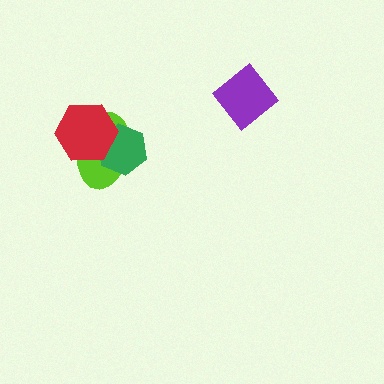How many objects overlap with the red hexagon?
2 objects overlap with the red hexagon.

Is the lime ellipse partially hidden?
Yes, it is partially covered by another shape.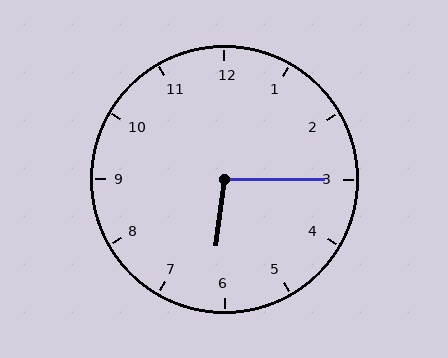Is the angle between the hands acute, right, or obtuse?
It is obtuse.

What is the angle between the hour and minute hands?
Approximately 98 degrees.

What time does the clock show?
6:15.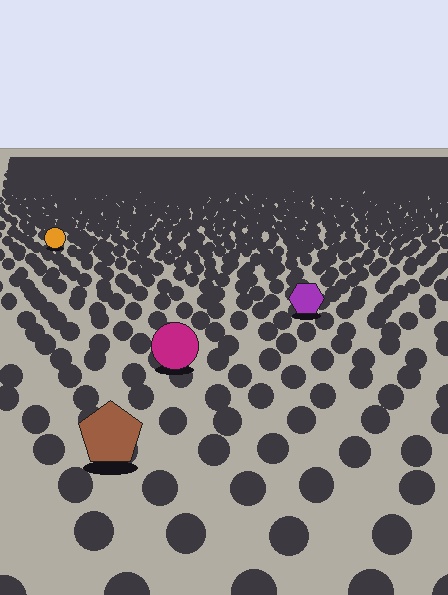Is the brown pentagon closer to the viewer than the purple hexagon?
Yes. The brown pentagon is closer — you can tell from the texture gradient: the ground texture is coarser near it.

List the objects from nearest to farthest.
From nearest to farthest: the brown pentagon, the magenta circle, the purple hexagon, the orange circle.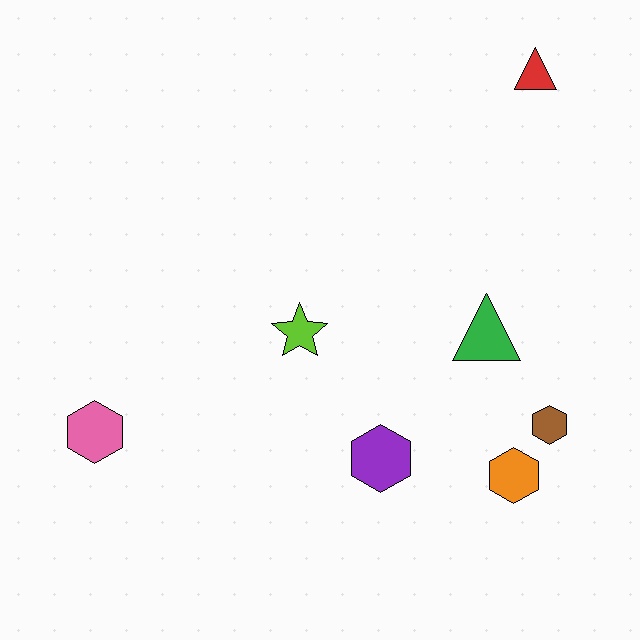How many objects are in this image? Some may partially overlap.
There are 7 objects.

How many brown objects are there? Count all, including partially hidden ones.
There is 1 brown object.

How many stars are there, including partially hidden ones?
There is 1 star.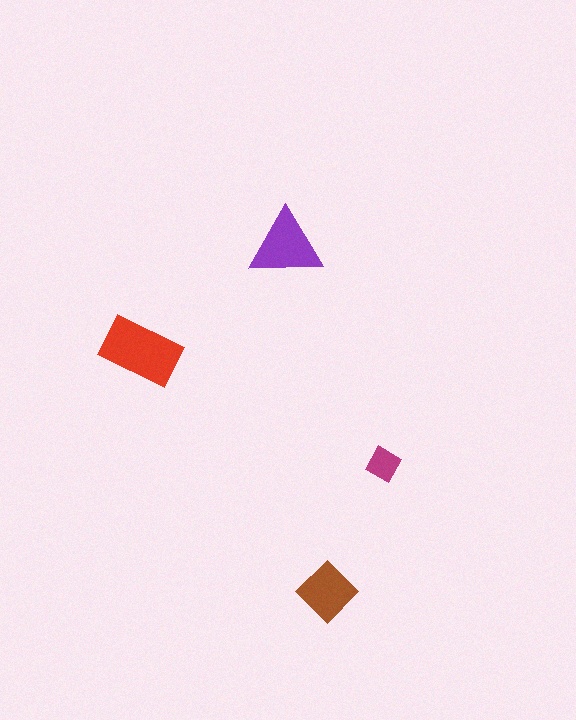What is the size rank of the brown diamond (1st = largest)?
3rd.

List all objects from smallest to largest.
The magenta square, the brown diamond, the purple triangle, the red rectangle.